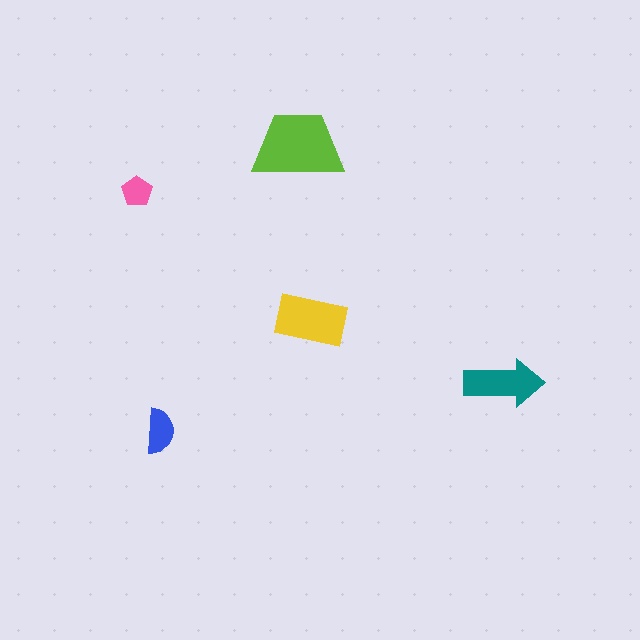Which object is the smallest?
The pink pentagon.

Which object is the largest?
The lime trapezoid.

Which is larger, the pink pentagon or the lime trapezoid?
The lime trapezoid.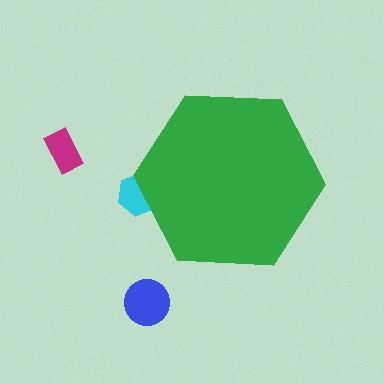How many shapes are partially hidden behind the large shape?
1 shape is partially hidden.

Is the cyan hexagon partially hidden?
Yes, the cyan hexagon is partially hidden behind the green hexagon.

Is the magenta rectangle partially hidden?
No, the magenta rectangle is fully visible.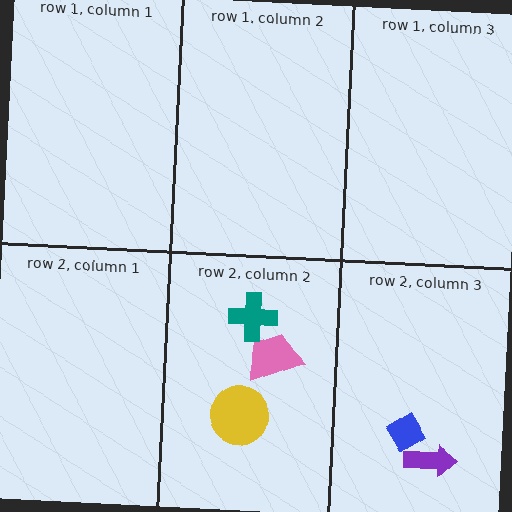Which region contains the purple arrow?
The row 2, column 3 region.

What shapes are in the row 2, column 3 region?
The blue diamond, the purple arrow.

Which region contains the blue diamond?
The row 2, column 3 region.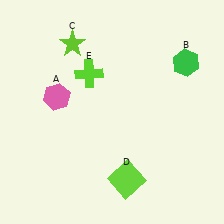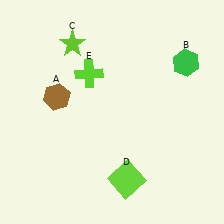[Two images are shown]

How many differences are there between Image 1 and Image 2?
There is 1 difference between the two images.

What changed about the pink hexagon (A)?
In Image 1, A is pink. In Image 2, it changed to brown.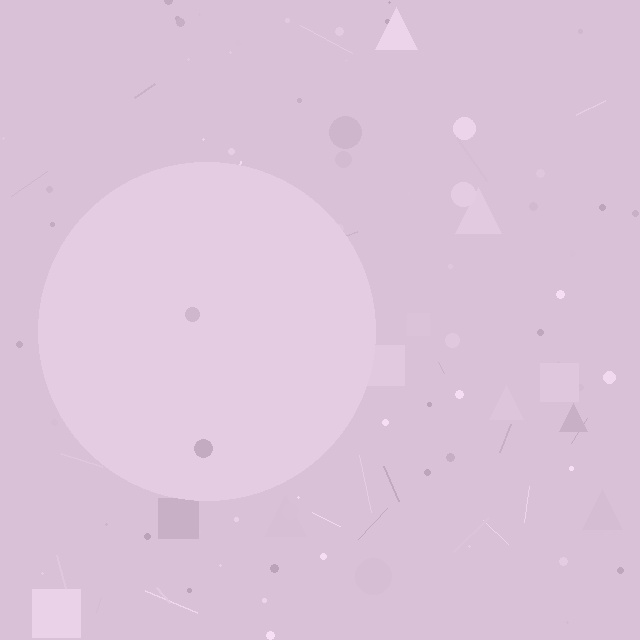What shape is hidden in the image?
A circle is hidden in the image.